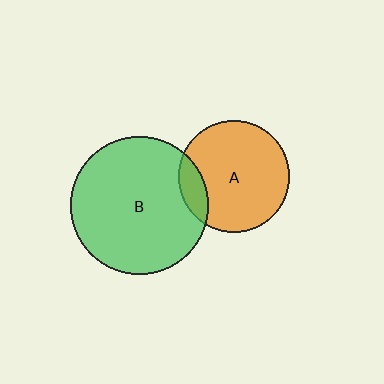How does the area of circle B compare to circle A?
Approximately 1.5 times.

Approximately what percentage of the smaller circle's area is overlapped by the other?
Approximately 15%.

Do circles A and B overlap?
Yes.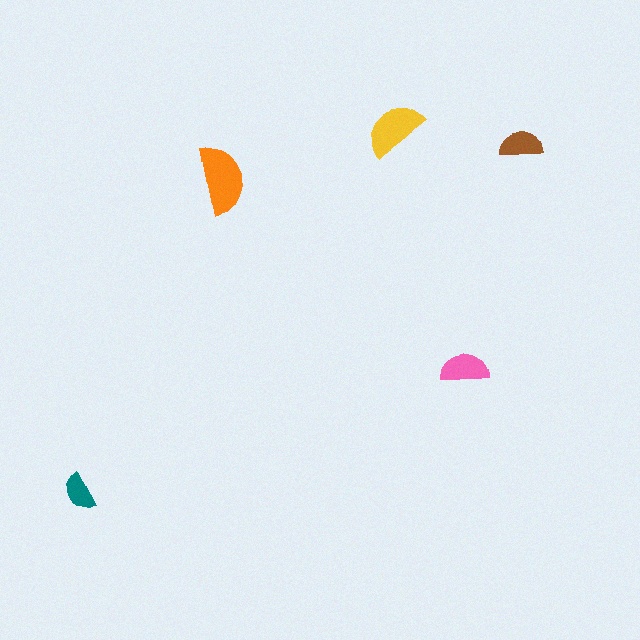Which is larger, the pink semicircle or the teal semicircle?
The pink one.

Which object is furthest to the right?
The brown semicircle is rightmost.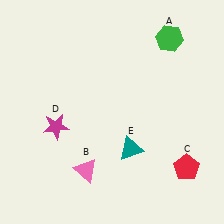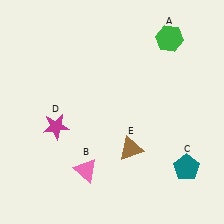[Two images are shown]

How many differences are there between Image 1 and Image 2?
There are 2 differences between the two images.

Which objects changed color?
C changed from red to teal. E changed from teal to brown.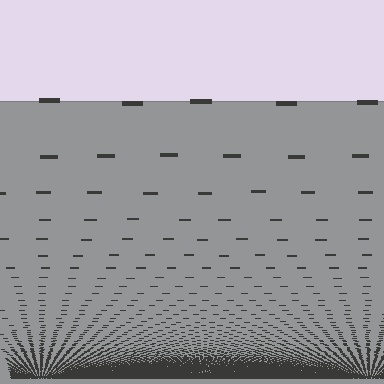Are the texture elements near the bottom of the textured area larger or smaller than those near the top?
Smaller. The gradient is inverted — elements near the bottom are smaller and denser.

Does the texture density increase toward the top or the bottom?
Density increases toward the bottom.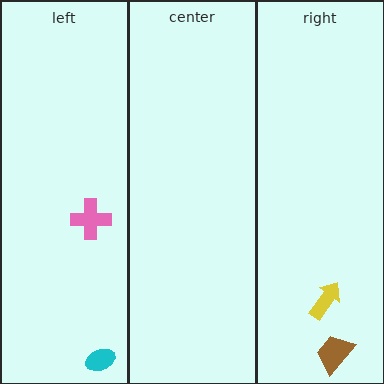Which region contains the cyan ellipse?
The left region.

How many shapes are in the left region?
2.